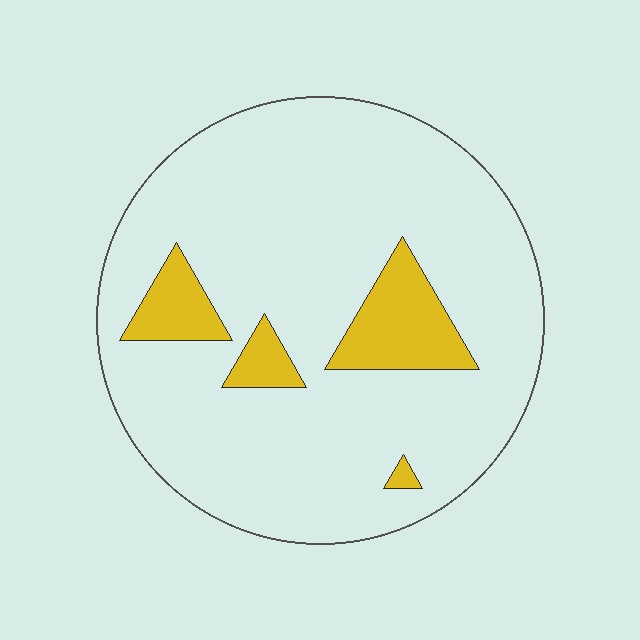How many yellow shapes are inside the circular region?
4.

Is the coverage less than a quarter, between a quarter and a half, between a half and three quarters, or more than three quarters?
Less than a quarter.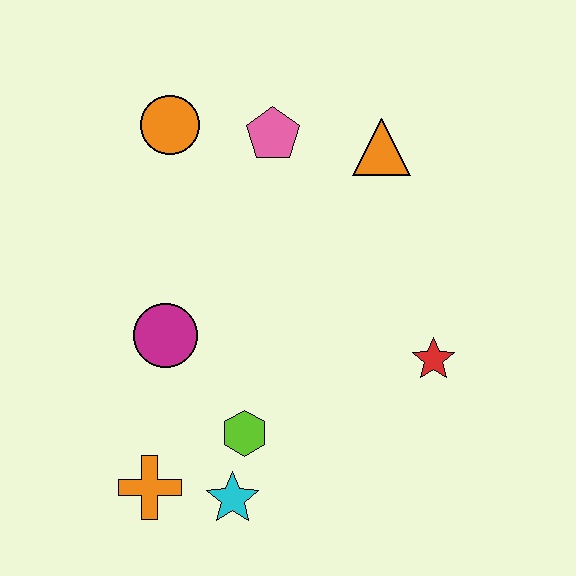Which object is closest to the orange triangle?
The pink pentagon is closest to the orange triangle.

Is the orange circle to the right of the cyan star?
No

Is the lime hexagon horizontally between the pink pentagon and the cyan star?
Yes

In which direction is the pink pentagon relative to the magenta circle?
The pink pentagon is above the magenta circle.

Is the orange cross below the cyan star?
No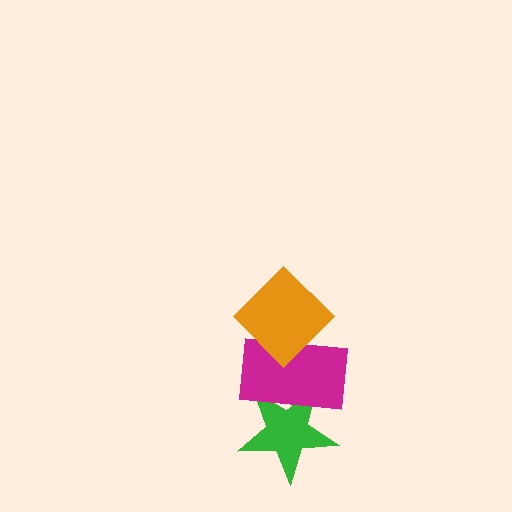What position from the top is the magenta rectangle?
The magenta rectangle is 2nd from the top.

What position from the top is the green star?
The green star is 3rd from the top.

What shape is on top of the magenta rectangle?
The orange diamond is on top of the magenta rectangle.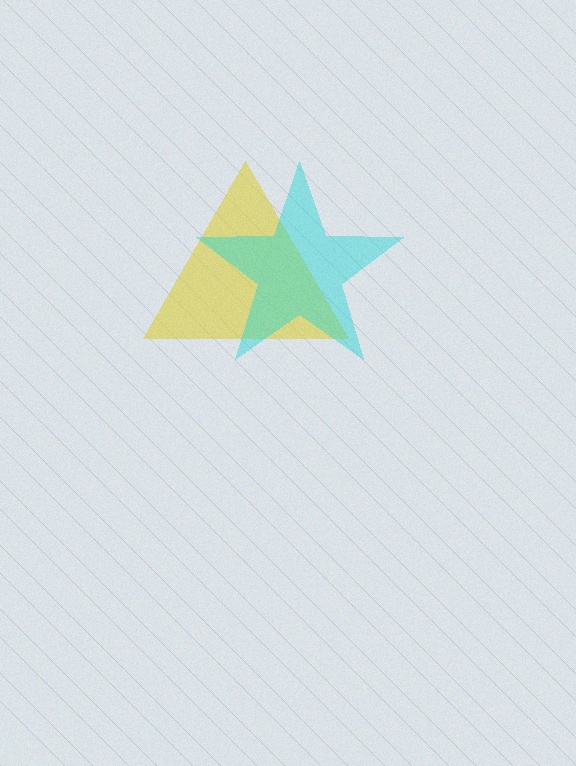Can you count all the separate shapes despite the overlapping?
Yes, there are 2 separate shapes.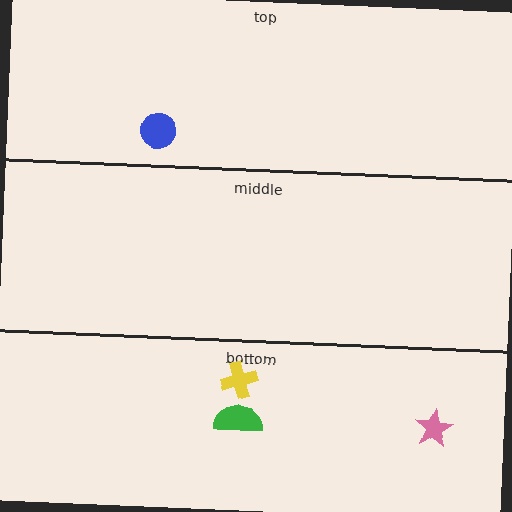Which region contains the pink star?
The bottom region.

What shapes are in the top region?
The blue circle.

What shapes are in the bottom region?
The pink star, the yellow cross, the green semicircle.